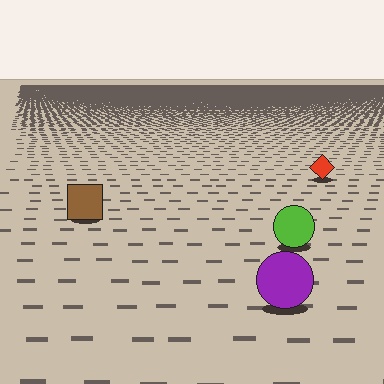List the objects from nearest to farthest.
From nearest to farthest: the purple circle, the lime circle, the brown square, the red diamond.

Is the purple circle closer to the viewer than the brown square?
Yes. The purple circle is closer — you can tell from the texture gradient: the ground texture is coarser near it.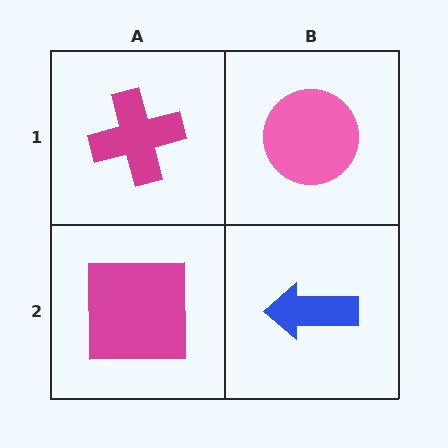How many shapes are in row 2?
2 shapes.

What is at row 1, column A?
A magenta cross.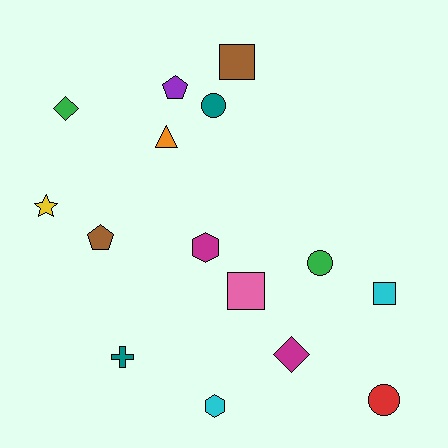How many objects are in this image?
There are 15 objects.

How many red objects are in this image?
There is 1 red object.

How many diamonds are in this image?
There are 2 diamonds.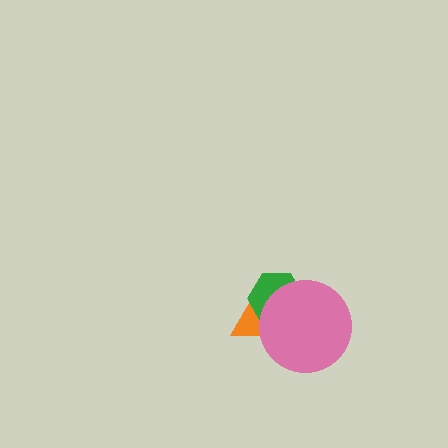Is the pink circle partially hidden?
No, no other shape covers it.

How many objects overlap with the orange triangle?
2 objects overlap with the orange triangle.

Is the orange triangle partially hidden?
Yes, it is partially covered by another shape.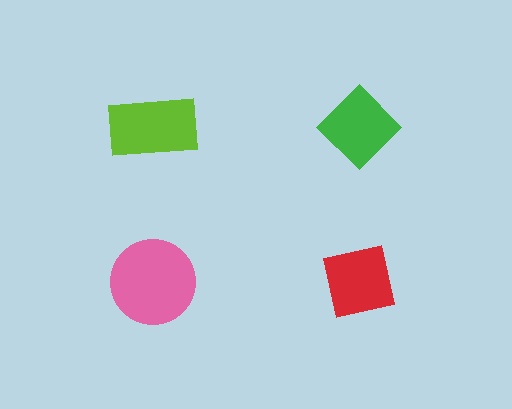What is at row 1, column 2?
A green diamond.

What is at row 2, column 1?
A pink circle.